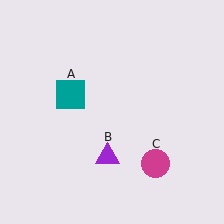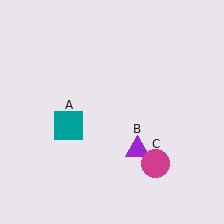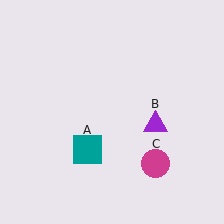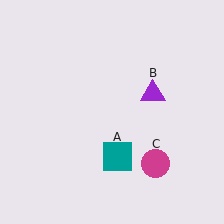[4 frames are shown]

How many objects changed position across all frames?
2 objects changed position: teal square (object A), purple triangle (object B).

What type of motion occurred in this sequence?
The teal square (object A), purple triangle (object B) rotated counterclockwise around the center of the scene.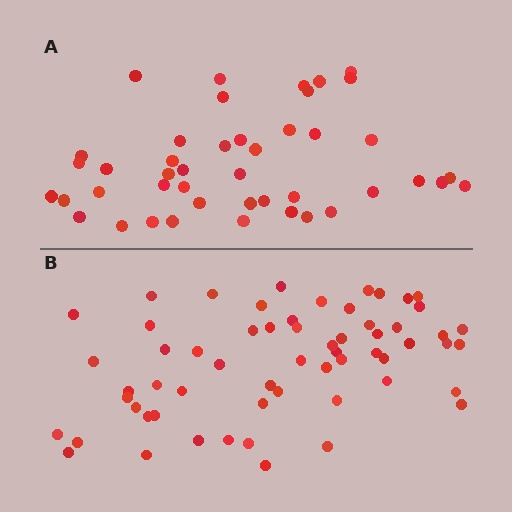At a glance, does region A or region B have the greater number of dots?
Region B (the bottom region) has more dots.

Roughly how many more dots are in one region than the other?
Region B has approximately 15 more dots than region A.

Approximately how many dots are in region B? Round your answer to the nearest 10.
About 60 dots.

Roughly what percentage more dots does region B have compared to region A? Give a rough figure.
About 35% more.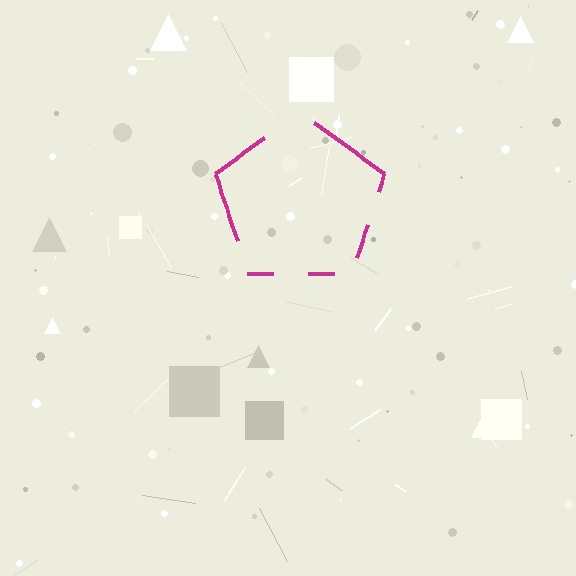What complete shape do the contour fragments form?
The contour fragments form a pentagon.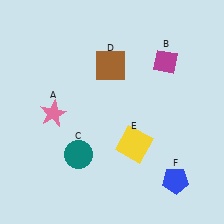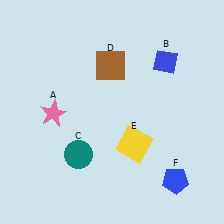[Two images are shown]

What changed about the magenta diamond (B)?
In Image 1, B is magenta. In Image 2, it changed to blue.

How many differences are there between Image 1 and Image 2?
There is 1 difference between the two images.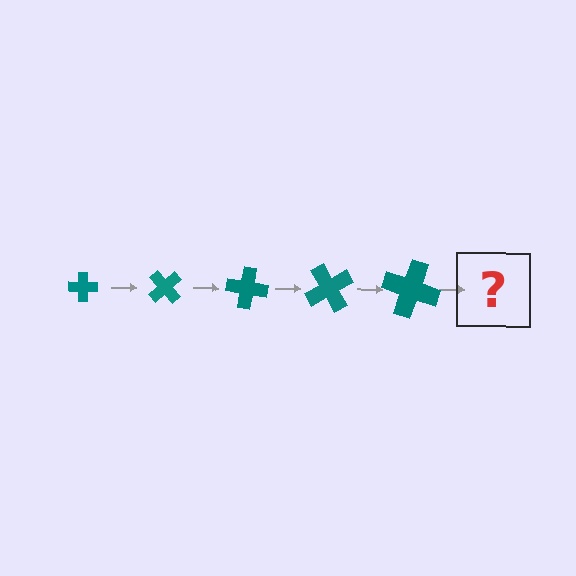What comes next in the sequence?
The next element should be a cross, larger than the previous one and rotated 250 degrees from the start.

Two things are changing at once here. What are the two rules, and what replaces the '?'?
The two rules are that the cross grows larger each step and it rotates 50 degrees each step. The '?' should be a cross, larger than the previous one and rotated 250 degrees from the start.